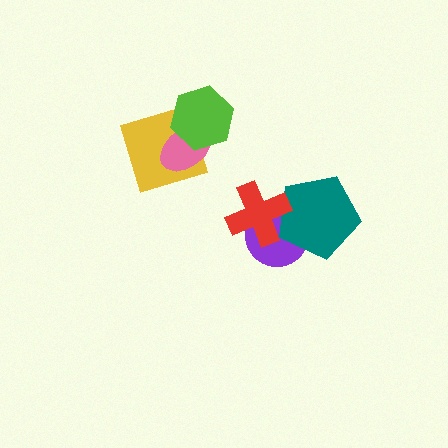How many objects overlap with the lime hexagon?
2 objects overlap with the lime hexagon.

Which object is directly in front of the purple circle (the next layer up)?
The teal pentagon is directly in front of the purple circle.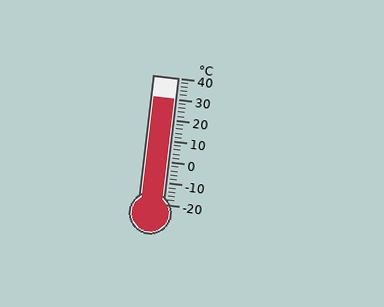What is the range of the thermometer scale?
The thermometer scale ranges from -20°C to 40°C.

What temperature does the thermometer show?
The thermometer shows approximately 30°C.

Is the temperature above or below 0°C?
The temperature is above 0°C.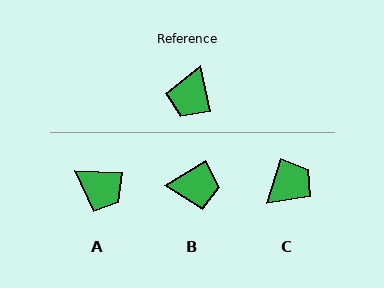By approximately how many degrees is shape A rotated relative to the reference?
Approximately 75 degrees counter-clockwise.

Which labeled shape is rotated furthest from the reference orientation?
C, about 150 degrees away.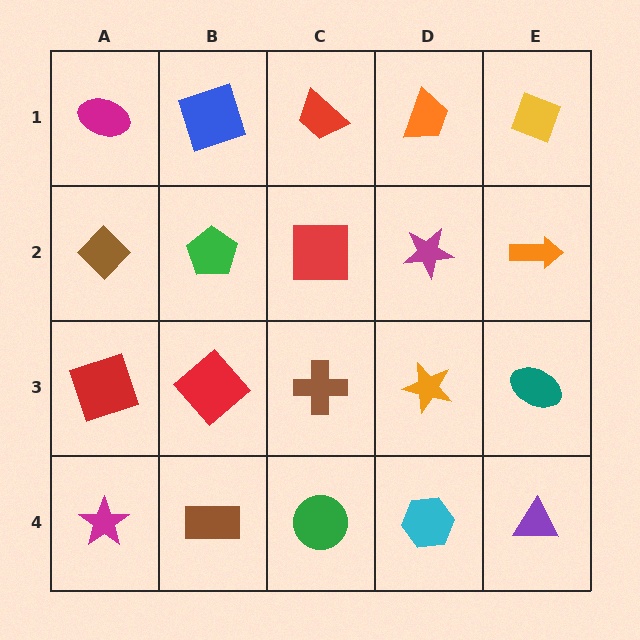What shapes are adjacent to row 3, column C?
A red square (row 2, column C), a green circle (row 4, column C), a red diamond (row 3, column B), an orange star (row 3, column D).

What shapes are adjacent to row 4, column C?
A brown cross (row 3, column C), a brown rectangle (row 4, column B), a cyan hexagon (row 4, column D).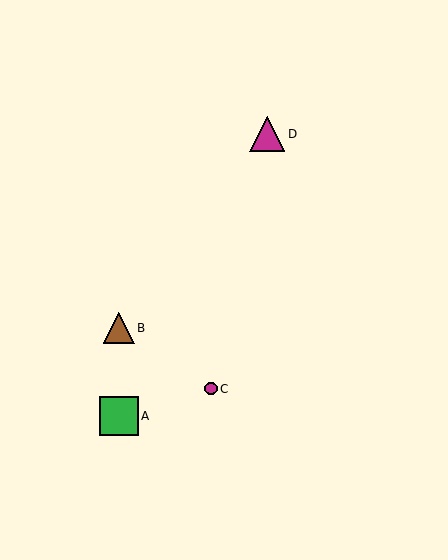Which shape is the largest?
The green square (labeled A) is the largest.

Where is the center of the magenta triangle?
The center of the magenta triangle is at (267, 134).